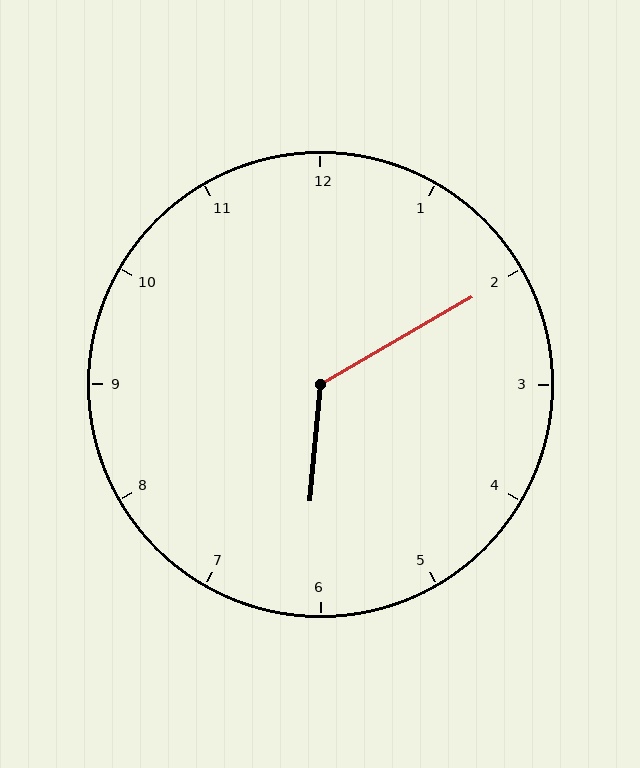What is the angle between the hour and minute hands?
Approximately 125 degrees.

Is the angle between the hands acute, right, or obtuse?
It is obtuse.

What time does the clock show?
6:10.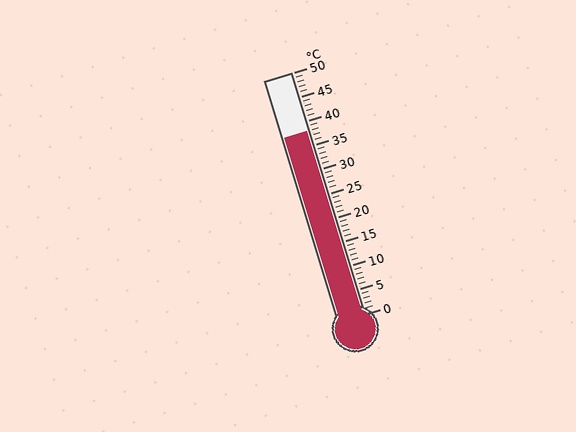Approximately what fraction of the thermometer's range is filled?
The thermometer is filled to approximately 75% of its range.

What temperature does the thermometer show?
The thermometer shows approximately 38°C.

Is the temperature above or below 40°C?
The temperature is below 40°C.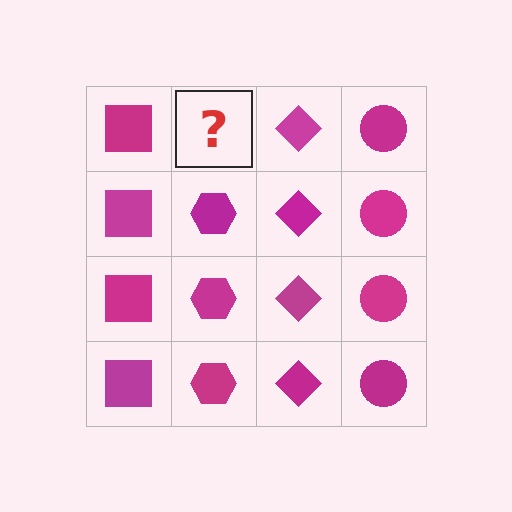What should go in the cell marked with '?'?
The missing cell should contain a magenta hexagon.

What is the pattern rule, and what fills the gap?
The rule is that each column has a consistent shape. The gap should be filled with a magenta hexagon.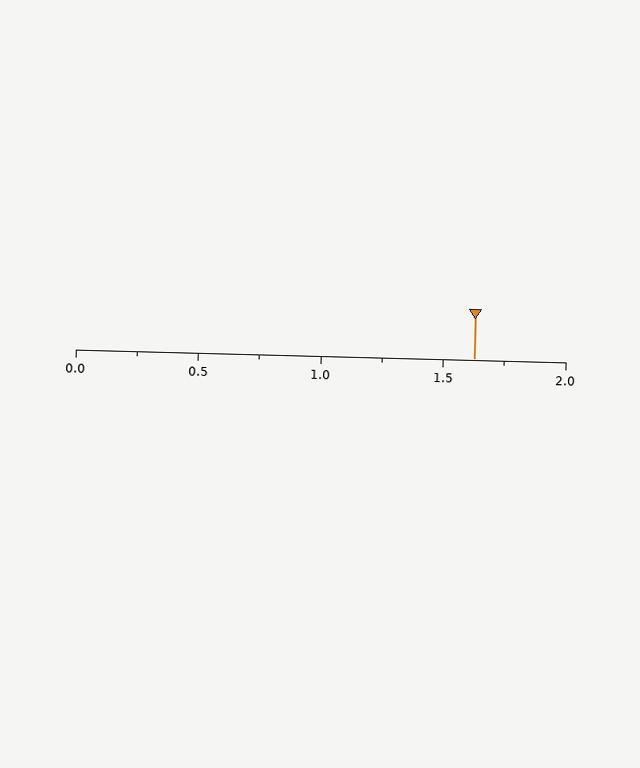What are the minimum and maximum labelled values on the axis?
The axis runs from 0.0 to 2.0.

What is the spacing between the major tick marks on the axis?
The major ticks are spaced 0.5 apart.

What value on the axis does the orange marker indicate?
The marker indicates approximately 1.62.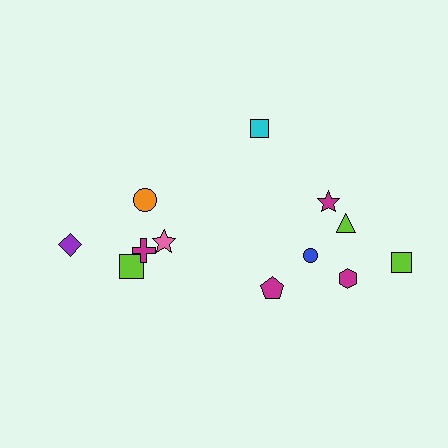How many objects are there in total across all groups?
There are 12 objects.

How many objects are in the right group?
There are 7 objects.